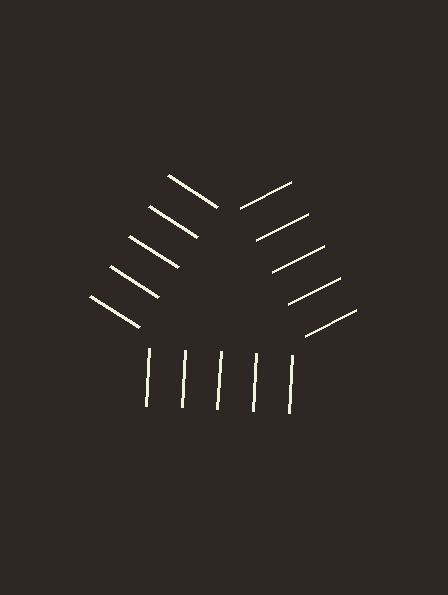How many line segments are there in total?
15 — 5 along each of the 3 edges.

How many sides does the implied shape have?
3 sides — the line-ends trace a triangle.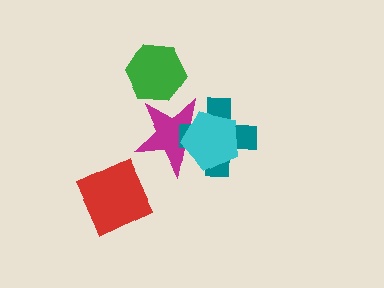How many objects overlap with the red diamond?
0 objects overlap with the red diamond.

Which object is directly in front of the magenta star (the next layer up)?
The teal cross is directly in front of the magenta star.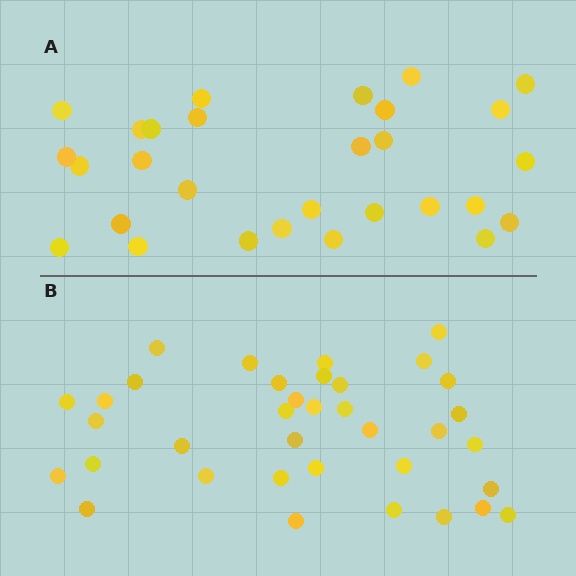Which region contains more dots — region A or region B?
Region B (the bottom region) has more dots.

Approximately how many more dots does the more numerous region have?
Region B has roughly 8 or so more dots than region A.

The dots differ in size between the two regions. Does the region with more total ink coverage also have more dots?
No. Region A has more total ink coverage because its dots are larger, but region B actually contains more individual dots. Total area can be misleading — the number of items is what matters here.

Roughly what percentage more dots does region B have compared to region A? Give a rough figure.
About 25% more.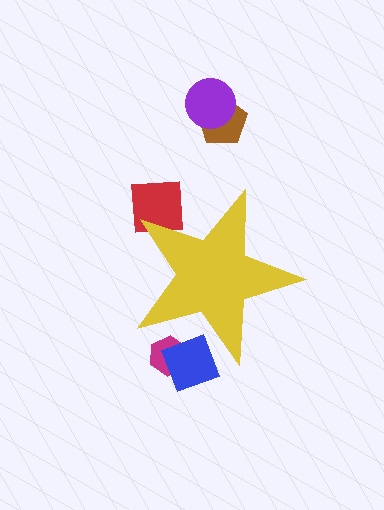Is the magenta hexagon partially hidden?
Yes, the magenta hexagon is partially hidden behind the yellow star.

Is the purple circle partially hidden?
No, the purple circle is fully visible.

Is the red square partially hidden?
Yes, the red square is partially hidden behind the yellow star.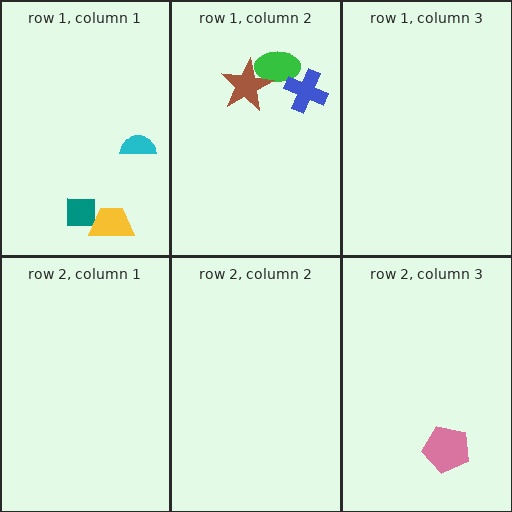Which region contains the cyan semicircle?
The row 1, column 1 region.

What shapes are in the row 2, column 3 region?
The pink pentagon.